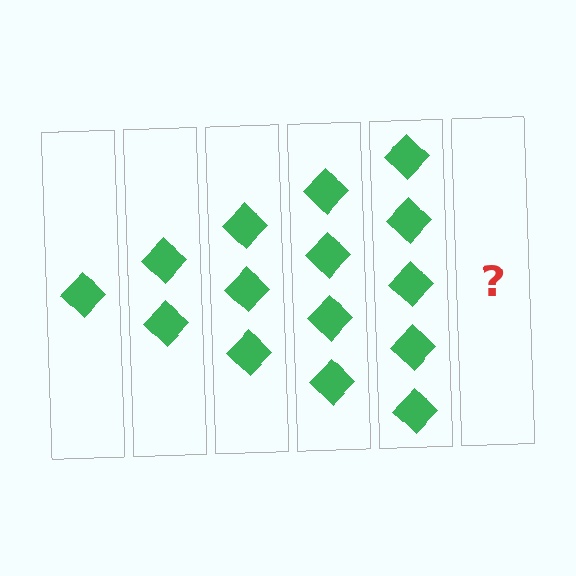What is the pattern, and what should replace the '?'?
The pattern is that each step adds one more diamond. The '?' should be 6 diamonds.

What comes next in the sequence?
The next element should be 6 diamonds.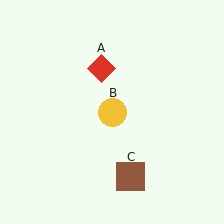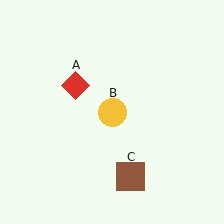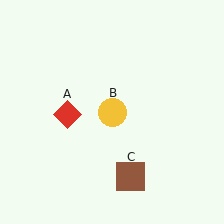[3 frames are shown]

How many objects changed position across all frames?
1 object changed position: red diamond (object A).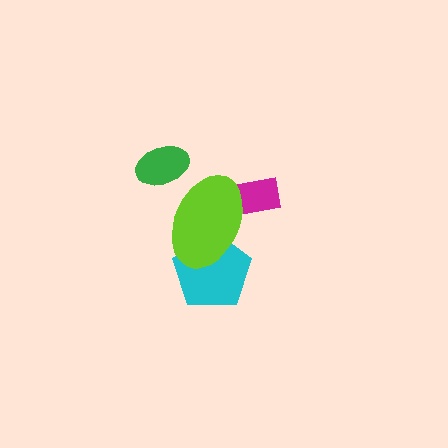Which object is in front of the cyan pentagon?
The lime ellipse is in front of the cyan pentagon.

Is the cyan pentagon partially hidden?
Yes, it is partially covered by another shape.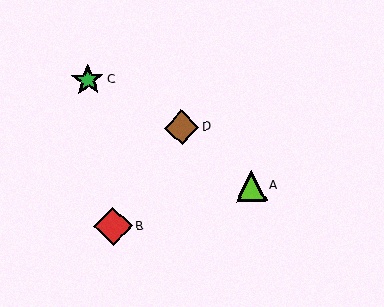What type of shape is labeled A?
Shape A is a lime triangle.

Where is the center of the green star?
The center of the green star is at (88, 80).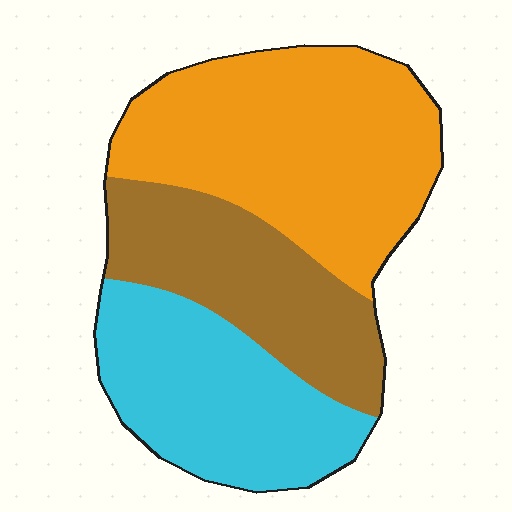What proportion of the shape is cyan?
Cyan takes up about one third (1/3) of the shape.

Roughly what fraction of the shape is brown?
Brown takes up about one quarter (1/4) of the shape.